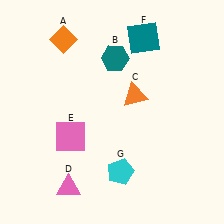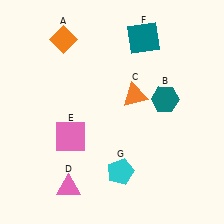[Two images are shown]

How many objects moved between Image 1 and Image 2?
1 object moved between the two images.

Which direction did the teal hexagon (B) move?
The teal hexagon (B) moved right.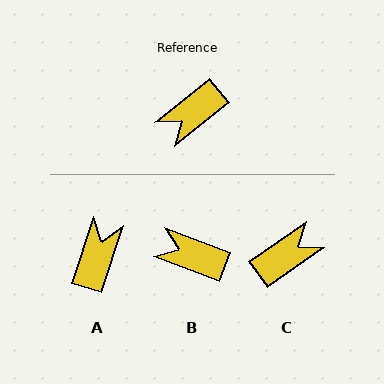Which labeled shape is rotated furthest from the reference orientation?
C, about 177 degrees away.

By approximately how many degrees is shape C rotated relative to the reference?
Approximately 177 degrees counter-clockwise.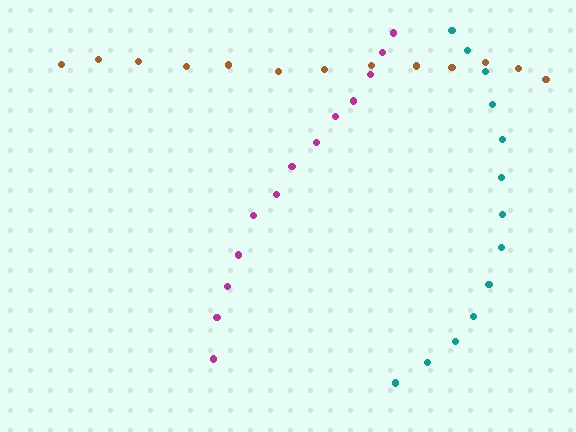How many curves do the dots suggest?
There are 3 distinct paths.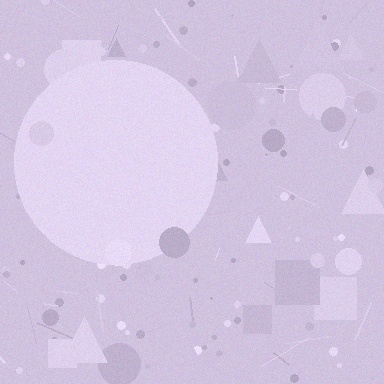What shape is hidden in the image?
A circle is hidden in the image.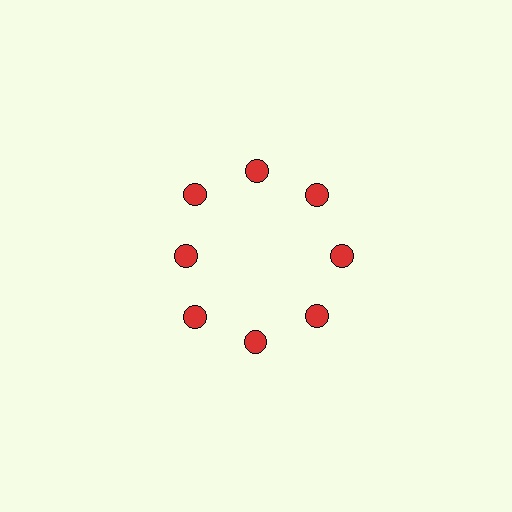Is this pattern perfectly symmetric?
No. The 8 red circles are arranged in a ring, but one element near the 9 o'clock position is pulled inward toward the center, breaking the 8-fold rotational symmetry.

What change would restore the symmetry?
The symmetry would be restored by moving it outward, back onto the ring so that all 8 circles sit at equal angles and equal distance from the center.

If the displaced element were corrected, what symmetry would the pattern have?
It would have 8-fold rotational symmetry — the pattern would map onto itself every 45 degrees.